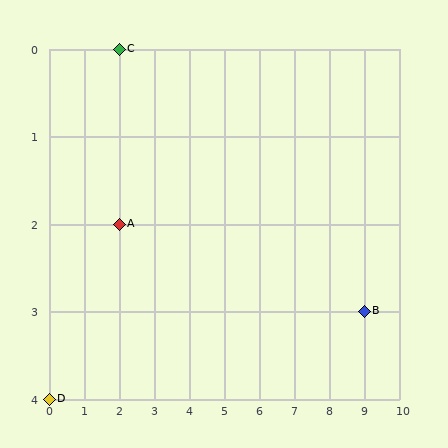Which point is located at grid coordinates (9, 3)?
Point B is at (9, 3).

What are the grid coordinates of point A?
Point A is at grid coordinates (2, 2).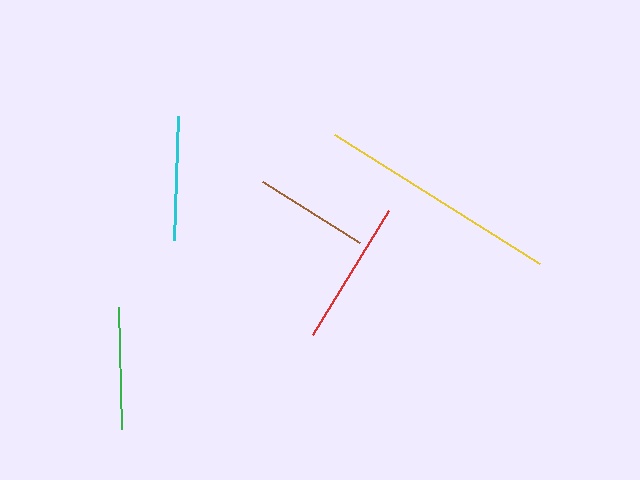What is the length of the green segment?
The green segment is approximately 122 pixels long.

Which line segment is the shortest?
The brown line is the shortest at approximately 114 pixels.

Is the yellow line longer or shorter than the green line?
The yellow line is longer than the green line.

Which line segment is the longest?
The yellow line is the longest at approximately 242 pixels.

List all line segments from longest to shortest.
From longest to shortest: yellow, red, cyan, green, brown.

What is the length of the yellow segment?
The yellow segment is approximately 242 pixels long.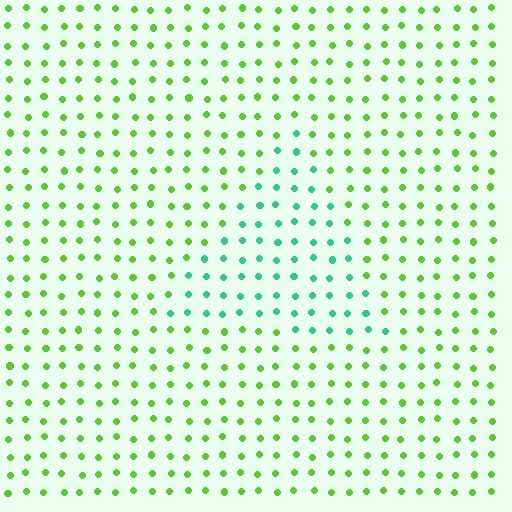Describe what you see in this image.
The image is filled with small lime elements in a uniform arrangement. A triangle-shaped region is visible where the elements are tinted to a slightly different hue, forming a subtle color boundary.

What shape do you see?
I see a triangle.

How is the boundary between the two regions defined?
The boundary is defined purely by a slight shift in hue (about 50 degrees). Spacing, size, and orientation are identical on both sides.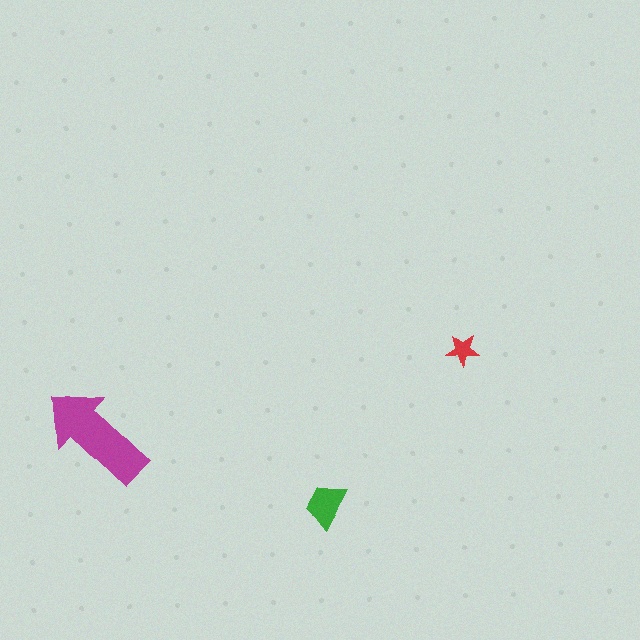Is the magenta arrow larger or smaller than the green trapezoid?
Larger.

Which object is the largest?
The magenta arrow.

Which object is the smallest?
The red star.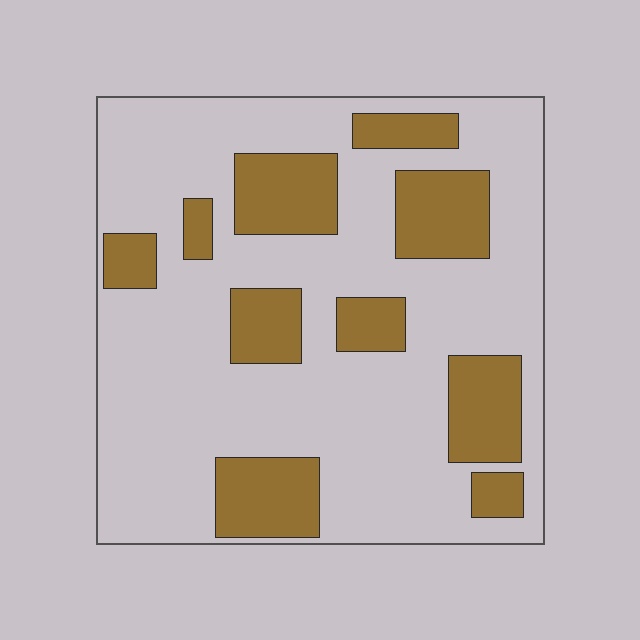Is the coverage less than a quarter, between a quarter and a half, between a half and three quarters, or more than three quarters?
Between a quarter and a half.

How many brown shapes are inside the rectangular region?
10.